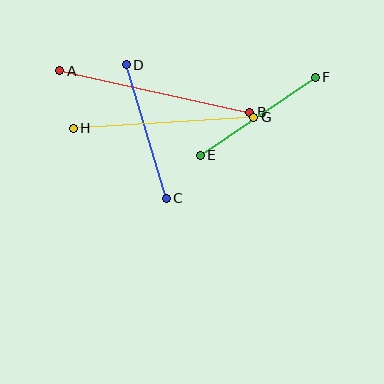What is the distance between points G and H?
The distance is approximately 180 pixels.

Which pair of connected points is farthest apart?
Points A and B are farthest apart.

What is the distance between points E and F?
The distance is approximately 139 pixels.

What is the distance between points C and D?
The distance is approximately 139 pixels.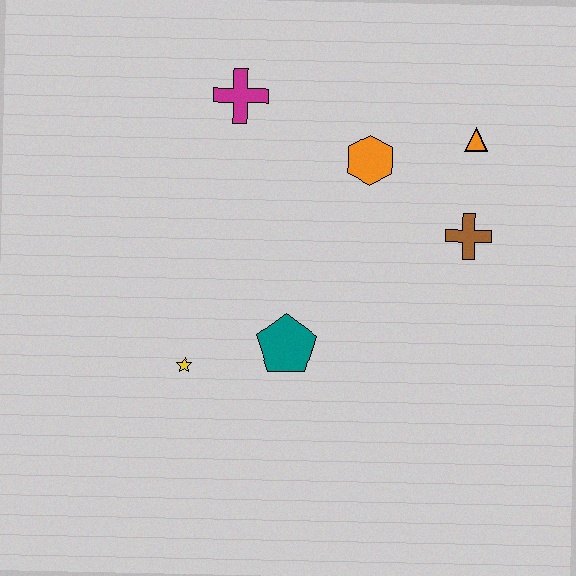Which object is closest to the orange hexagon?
The orange triangle is closest to the orange hexagon.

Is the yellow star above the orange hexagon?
No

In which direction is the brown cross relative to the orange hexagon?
The brown cross is to the right of the orange hexagon.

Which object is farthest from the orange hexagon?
The yellow star is farthest from the orange hexagon.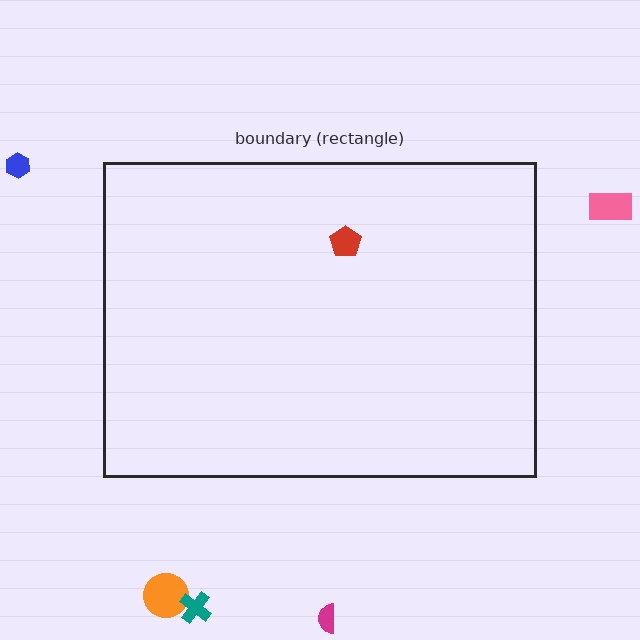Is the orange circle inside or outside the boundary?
Outside.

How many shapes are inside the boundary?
1 inside, 5 outside.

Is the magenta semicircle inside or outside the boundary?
Outside.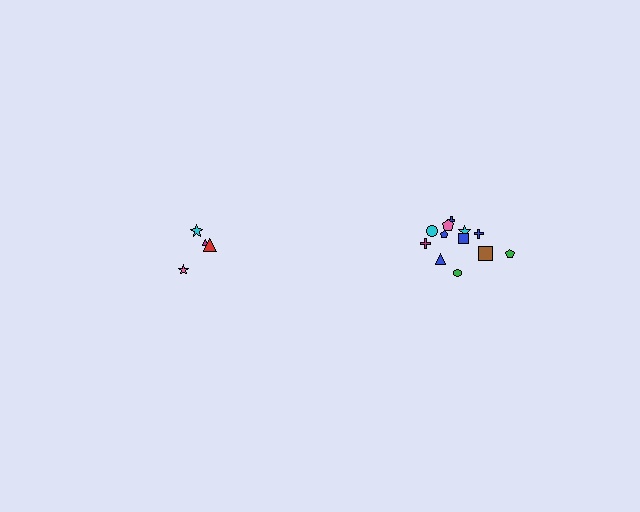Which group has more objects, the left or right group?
The right group.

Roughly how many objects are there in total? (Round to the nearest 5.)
Roughly 15 objects in total.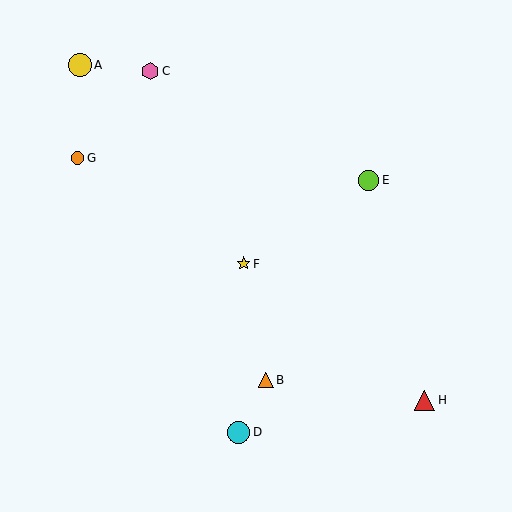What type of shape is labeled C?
Shape C is a pink hexagon.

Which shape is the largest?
The yellow circle (labeled A) is the largest.